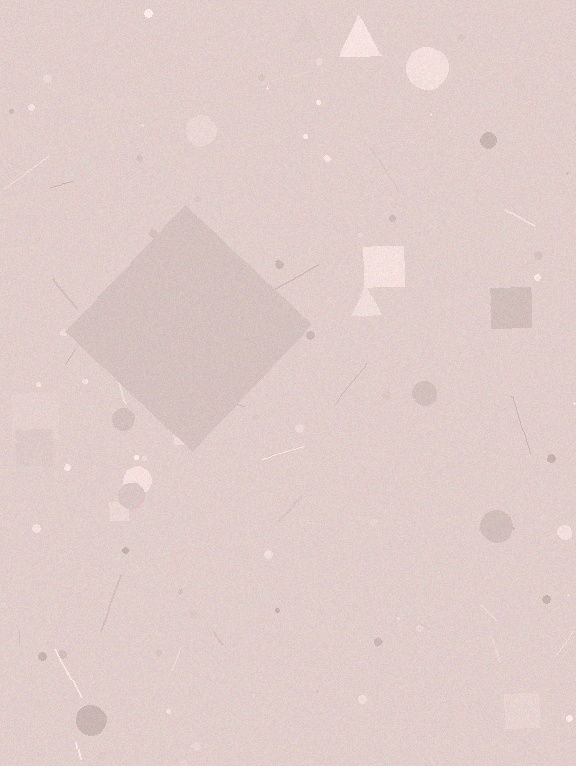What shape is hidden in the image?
A diamond is hidden in the image.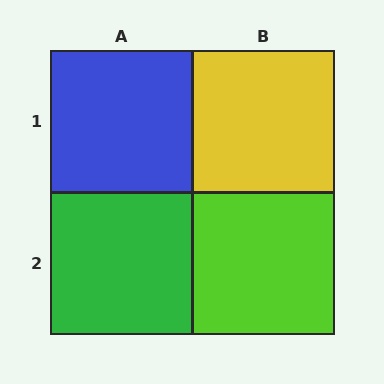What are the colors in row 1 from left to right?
Blue, yellow.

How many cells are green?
1 cell is green.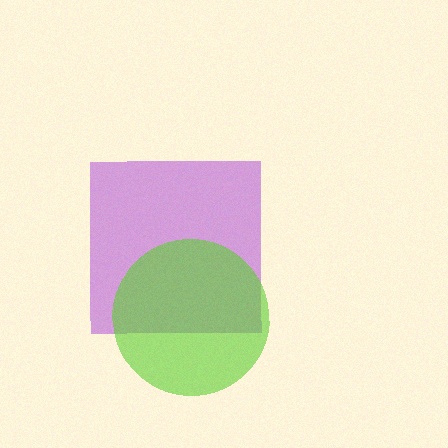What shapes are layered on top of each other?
The layered shapes are: a purple square, a lime circle.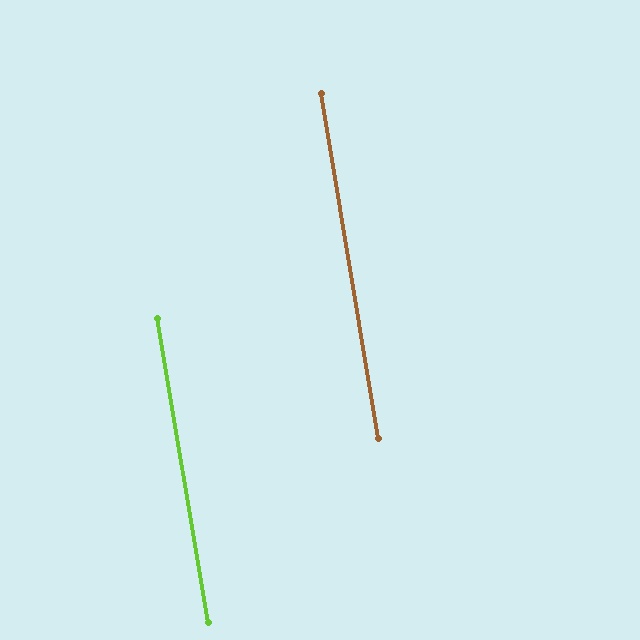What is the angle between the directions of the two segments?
Approximately 0 degrees.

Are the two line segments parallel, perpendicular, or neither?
Parallel — their directions differ by only 0.0°.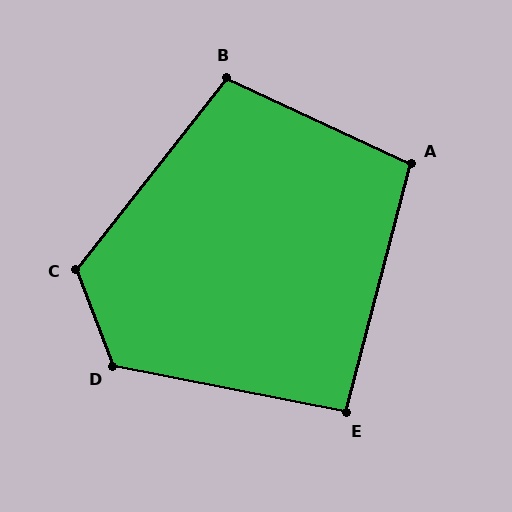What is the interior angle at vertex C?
Approximately 121 degrees (obtuse).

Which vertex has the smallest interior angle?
E, at approximately 93 degrees.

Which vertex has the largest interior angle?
D, at approximately 122 degrees.